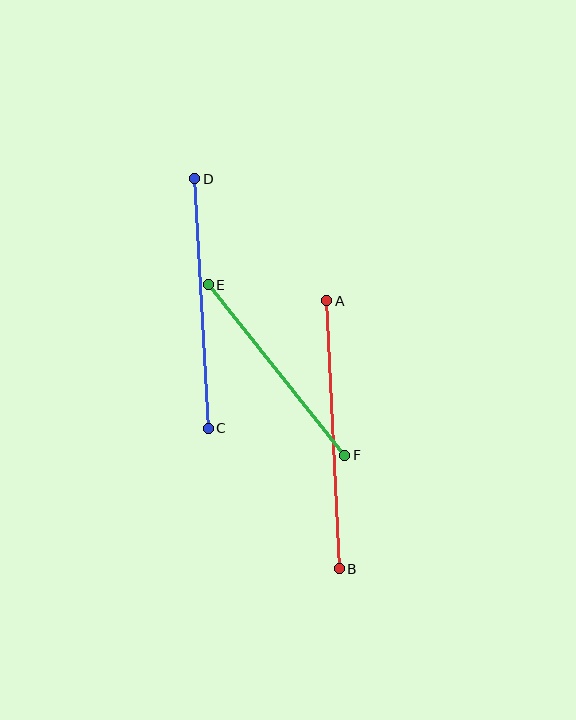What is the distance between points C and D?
The distance is approximately 250 pixels.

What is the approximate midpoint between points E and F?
The midpoint is at approximately (276, 370) pixels.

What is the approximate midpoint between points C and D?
The midpoint is at approximately (201, 304) pixels.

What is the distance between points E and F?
The distance is approximately 218 pixels.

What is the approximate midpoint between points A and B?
The midpoint is at approximately (333, 435) pixels.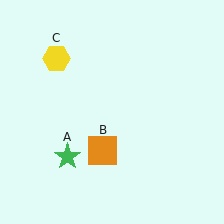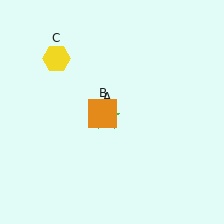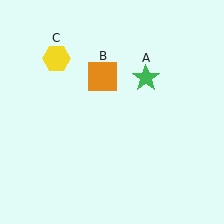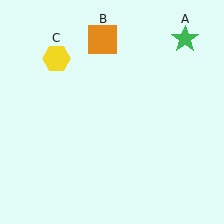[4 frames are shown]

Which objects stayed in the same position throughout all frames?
Yellow hexagon (object C) remained stationary.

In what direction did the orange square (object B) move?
The orange square (object B) moved up.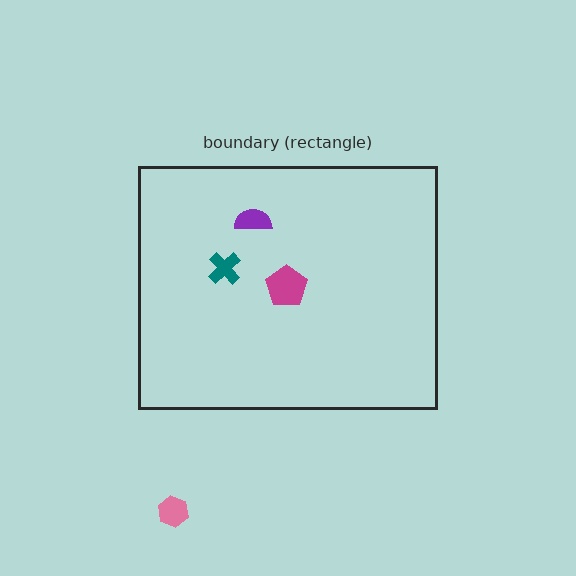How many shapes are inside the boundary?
3 inside, 1 outside.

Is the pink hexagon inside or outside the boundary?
Outside.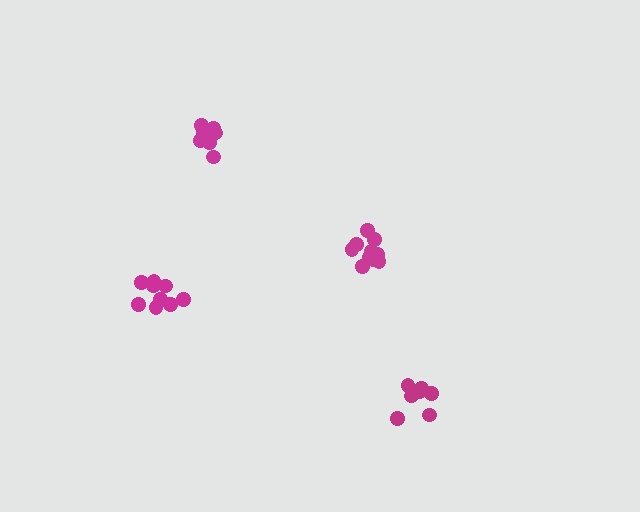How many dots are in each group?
Group 1: 8 dots, Group 2: 9 dots, Group 3: 7 dots, Group 4: 11 dots (35 total).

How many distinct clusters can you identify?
There are 4 distinct clusters.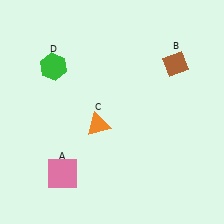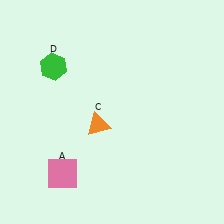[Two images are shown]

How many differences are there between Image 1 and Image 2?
There is 1 difference between the two images.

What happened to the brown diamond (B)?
The brown diamond (B) was removed in Image 2. It was in the top-right area of Image 1.